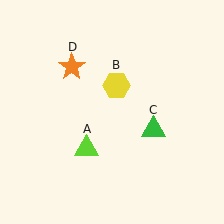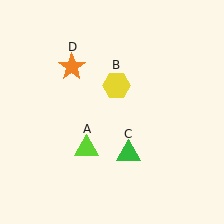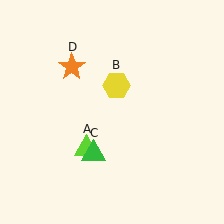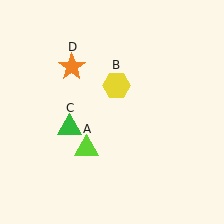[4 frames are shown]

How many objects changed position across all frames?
1 object changed position: green triangle (object C).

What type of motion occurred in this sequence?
The green triangle (object C) rotated clockwise around the center of the scene.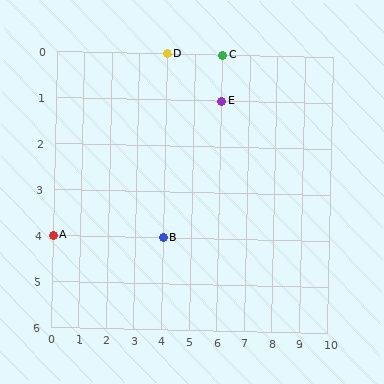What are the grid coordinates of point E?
Point E is at grid coordinates (6, 1).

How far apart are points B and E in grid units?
Points B and E are 2 columns and 3 rows apart (about 3.6 grid units diagonally).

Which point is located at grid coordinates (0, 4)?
Point A is at (0, 4).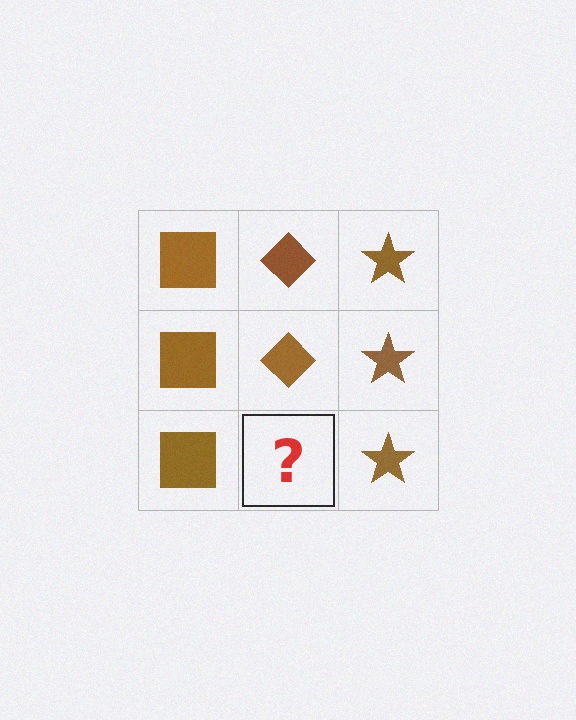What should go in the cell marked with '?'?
The missing cell should contain a brown diamond.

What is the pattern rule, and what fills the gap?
The rule is that each column has a consistent shape. The gap should be filled with a brown diamond.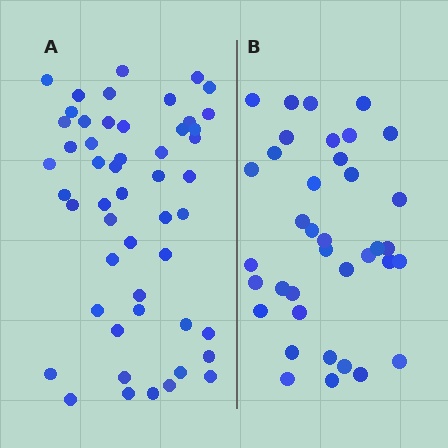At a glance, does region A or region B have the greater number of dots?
Region A (the left region) has more dots.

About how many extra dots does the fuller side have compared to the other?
Region A has approximately 15 more dots than region B.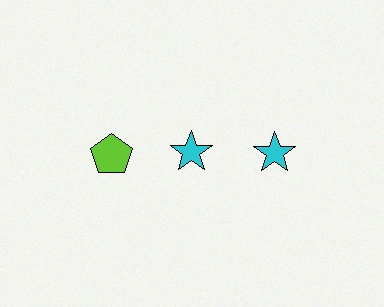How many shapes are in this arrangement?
There are 3 shapes arranged in a grid pattern.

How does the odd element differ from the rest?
It differs in both color (lime instead of cyan) and shape (pentagon instead of star).